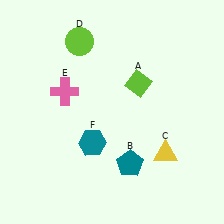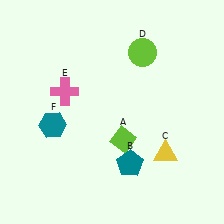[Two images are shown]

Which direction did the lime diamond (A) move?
The lime diamond (A) moved down.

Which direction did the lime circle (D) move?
The lime circle (D) moved right.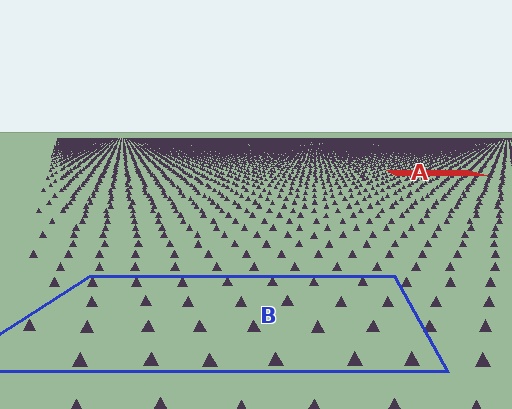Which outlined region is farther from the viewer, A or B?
Region A is farther from the viewer — the texture elements inside it appear smaller and more densely packed.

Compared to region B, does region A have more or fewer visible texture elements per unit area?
Region A has more texture elements per unit area — they are packed more densely because it is farther away.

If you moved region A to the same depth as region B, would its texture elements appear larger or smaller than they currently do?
They would appear larger. At a closer depth, the same texture elements are projected at a bigger on-screen size.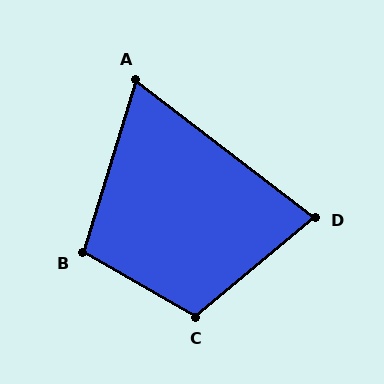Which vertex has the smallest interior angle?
A, at approximately 70 degrees.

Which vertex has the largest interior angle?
C, at approximately 110 degrees.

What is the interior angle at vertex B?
Approximately 103 degrees (obtuse).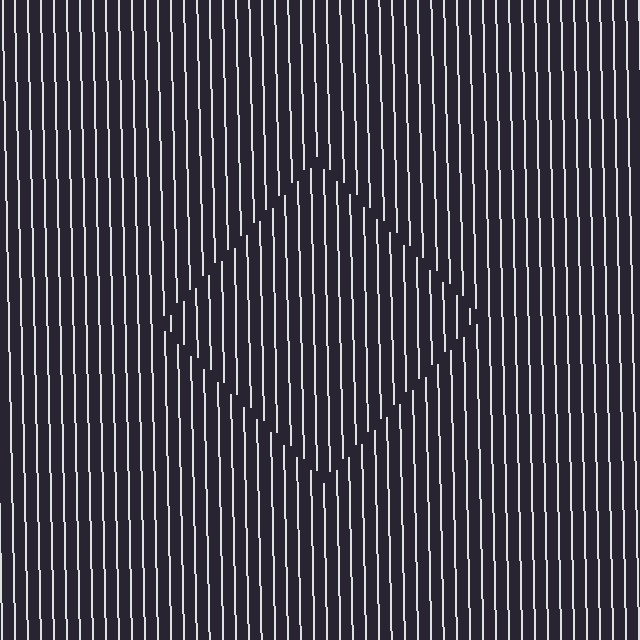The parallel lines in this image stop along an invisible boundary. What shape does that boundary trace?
An illusory square. The interior of the shape contains the same grating, shifted by half a period — the contour is defined by the phase discontinuity where line-ends from the inner and outer gratings abut.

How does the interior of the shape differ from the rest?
The interior of the shape contains the same grating, shifted by half a period — the contour is defined by the phase discontinuity where line-ends from the inner and outer gratings abut.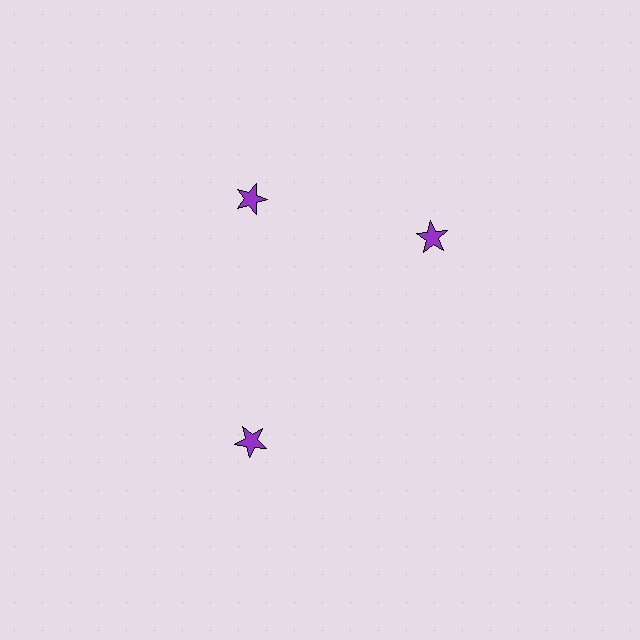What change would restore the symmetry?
The symmetry would be restored by rotating it back into even spacing with its neighbors so that all 3 stars sit at equal angles and equal distance from the center.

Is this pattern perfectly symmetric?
No. The 3 purple stars are arranged in a ring, but one element near the 3 o'clock position is rotated out of alignment along the ring, breaking the 3-fold rotational symmetry.